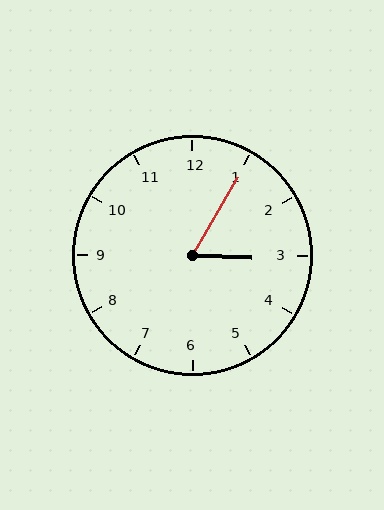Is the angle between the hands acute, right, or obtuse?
It is acute.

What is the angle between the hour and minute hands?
Approximately 62 degrees.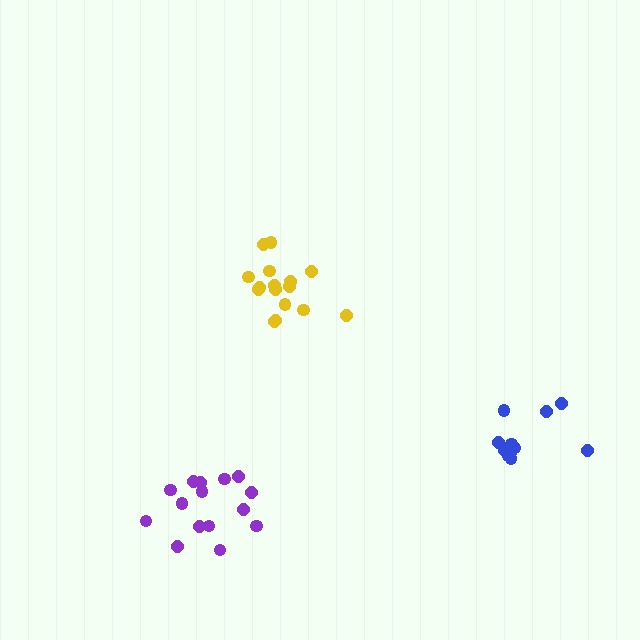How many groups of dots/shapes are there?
There are 3 groups.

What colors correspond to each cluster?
The clusters are colored: yellow, purple, blue.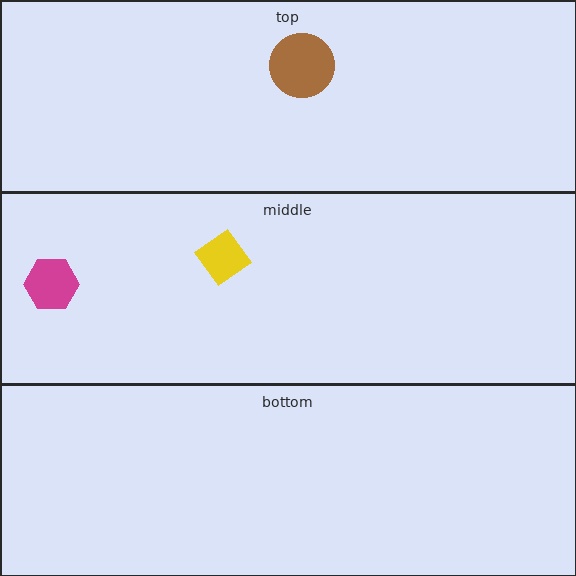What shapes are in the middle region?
The yellow diamond, the magenta hexagon.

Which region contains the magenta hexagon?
The middle region.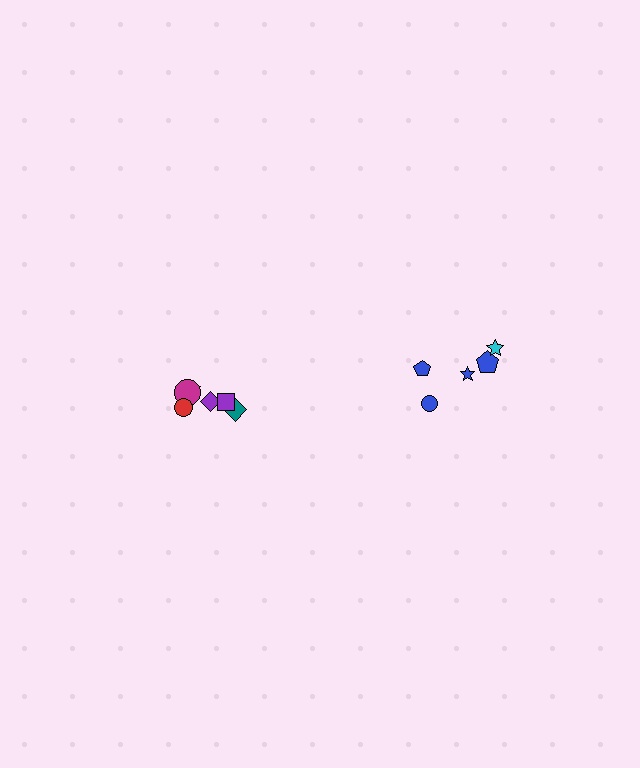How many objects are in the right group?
There are 5 objects.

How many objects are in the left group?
There are 7 objects.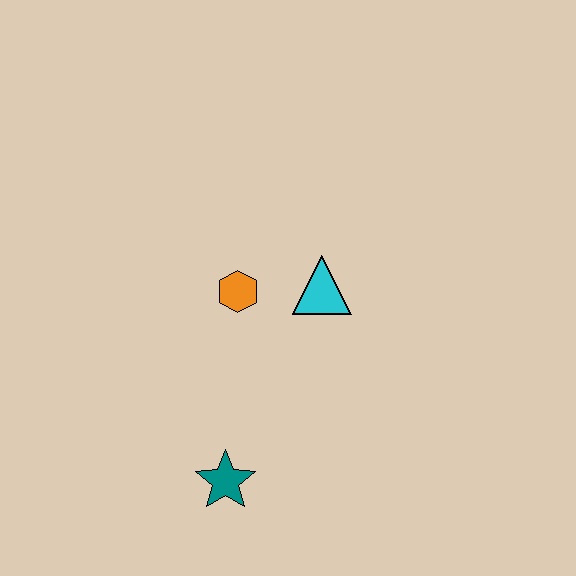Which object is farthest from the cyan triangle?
The teal star is farthest from the cyan triangle.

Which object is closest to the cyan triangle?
The orange hexagon is closest to the cyan triangle.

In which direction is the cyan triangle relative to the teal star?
The cyan triangle is above the teal star.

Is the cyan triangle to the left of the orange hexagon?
No